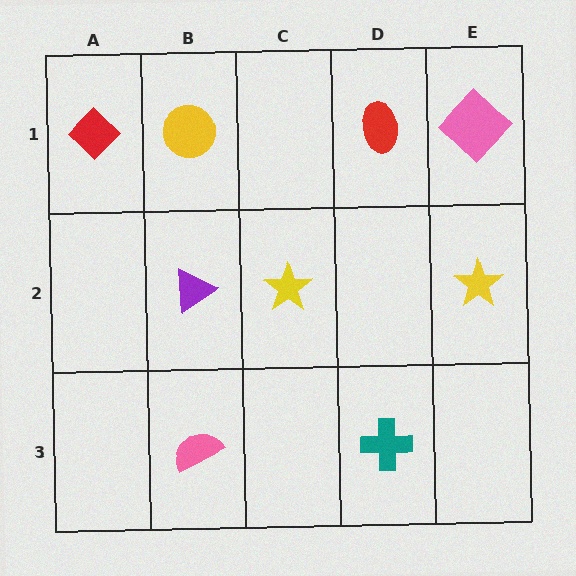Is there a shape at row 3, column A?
No, that cell is empty.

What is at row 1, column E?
A pink diamond.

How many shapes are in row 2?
3 shapes.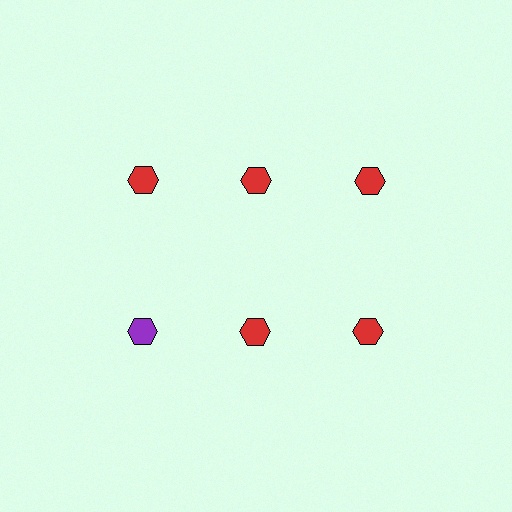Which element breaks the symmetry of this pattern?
The purple hexagon in the second row, leftmost column breaks the symmetry. All other shapes are red hexagons.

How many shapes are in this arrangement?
There are 6 shapes arranged in a grid pattern.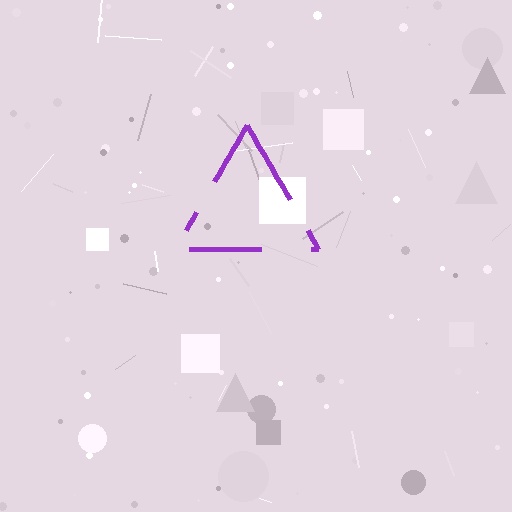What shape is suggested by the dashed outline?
The dashed outline suggests a triangle.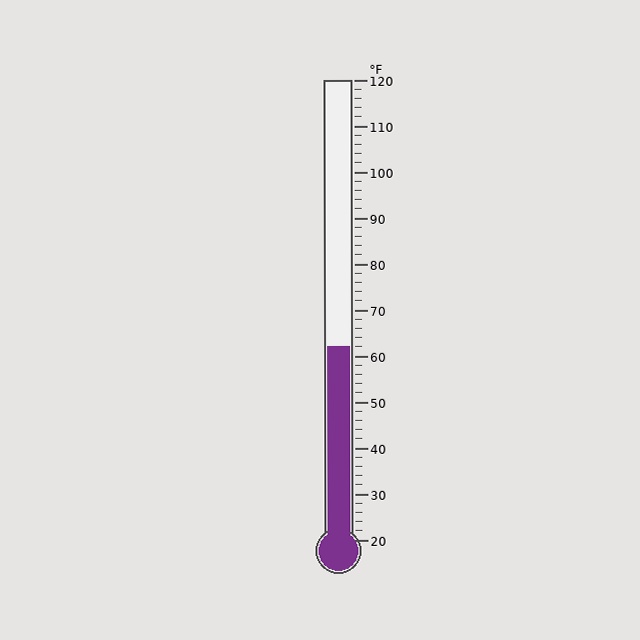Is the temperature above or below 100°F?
The temperature is below 100°F.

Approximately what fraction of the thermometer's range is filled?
The thermometer is filled to approximately 40% of its range.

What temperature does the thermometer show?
The thermometer shows approximately 62°F.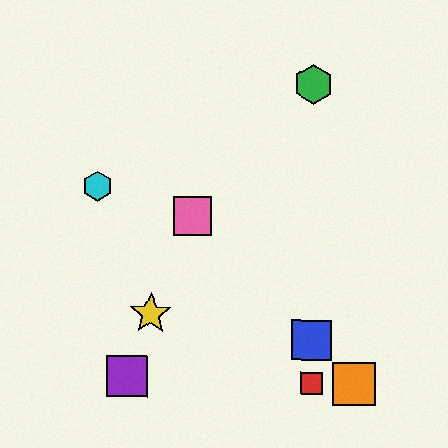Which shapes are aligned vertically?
The red square, the blue square, the green hexagon are aligned vertically.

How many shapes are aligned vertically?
3 shapes (the red square, the blue square, the green hexagon) are aligned vertically.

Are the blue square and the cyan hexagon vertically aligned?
No, the blue square is at x≈312 and the cyan hexagon is at x≈98.